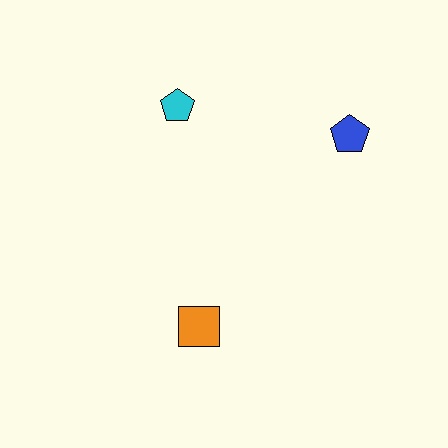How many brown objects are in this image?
There are no brown objects.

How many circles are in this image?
There are no circles.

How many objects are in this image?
There are 3 objects.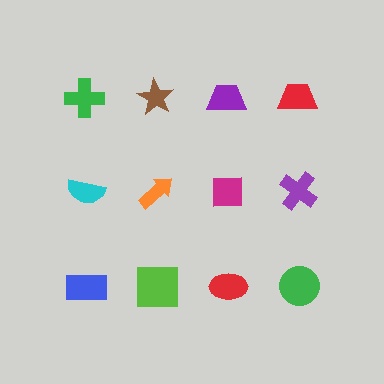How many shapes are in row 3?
4 shapes.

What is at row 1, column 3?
A purple trapezoid.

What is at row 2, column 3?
A magenta square.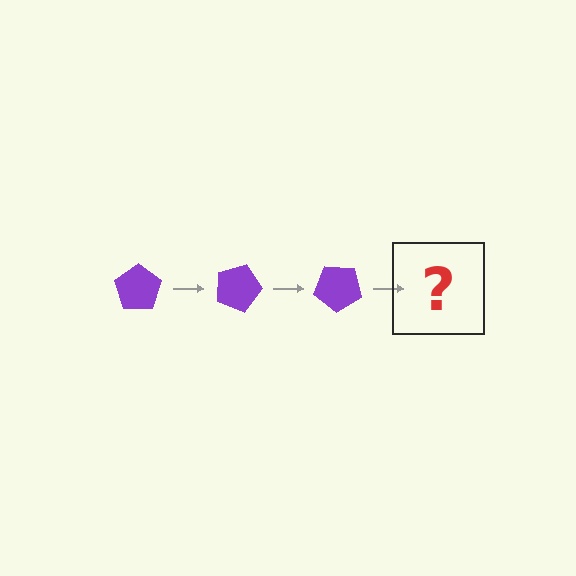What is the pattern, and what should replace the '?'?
The pattern is that the pentagon rotates 20 degrees each step. The '?' should be a purple pentagon rotated 60 degrees.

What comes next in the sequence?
The next element should be a purple pentagon rotated 60 degrees.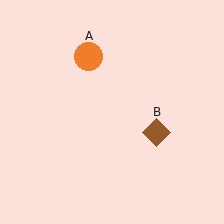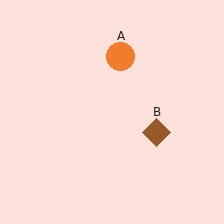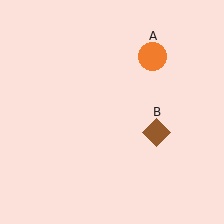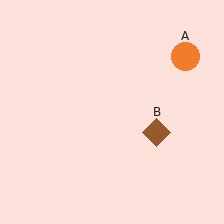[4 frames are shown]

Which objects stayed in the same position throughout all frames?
Brown diamond (object B) remained stationary.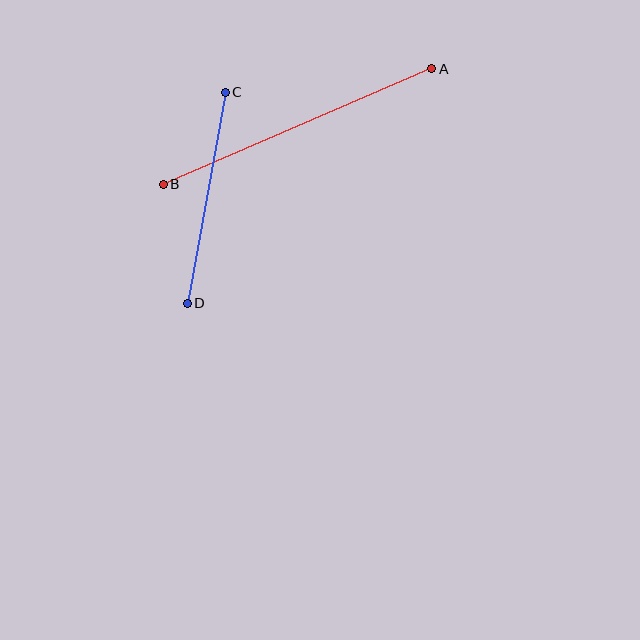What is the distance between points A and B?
The distance is approximately 292 pixels.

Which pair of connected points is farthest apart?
Points A and B are farthest apart.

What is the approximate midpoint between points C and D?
The midpoint is at approximately (206, 198) pixels.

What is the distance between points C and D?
The distance is approximately 214 pixels.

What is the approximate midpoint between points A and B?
The midpoint is at approximately (297, 127) pixels.